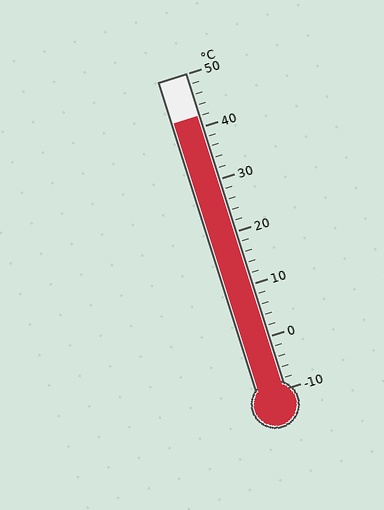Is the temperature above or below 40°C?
The temperature is above 40°C.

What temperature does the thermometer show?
The thermometer shows approximately 42°C.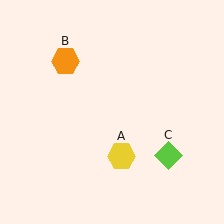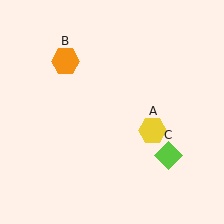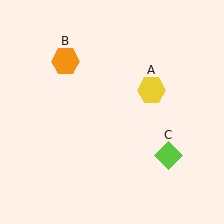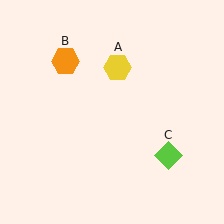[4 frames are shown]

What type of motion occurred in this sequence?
The yellow hexagon (object A) rotated counterclockwise around the center of the scene.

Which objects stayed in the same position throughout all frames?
Orange hexagon (object B) and lime diamond (object C) remained stationary.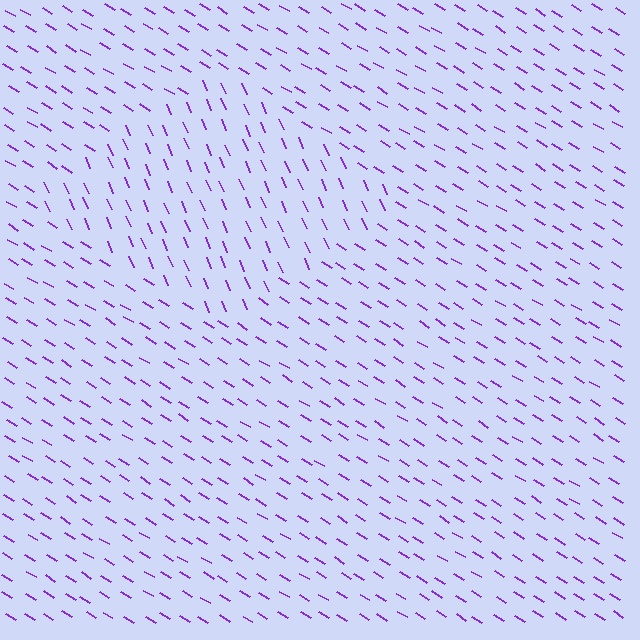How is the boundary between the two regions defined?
The boundary is defined purely by a change in line orientation (approximately 35 degrees difference). All lines are the same color and thickness.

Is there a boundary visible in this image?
Yes, there is a texture boundary formed by a change in line orientation.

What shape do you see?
I see a diamond.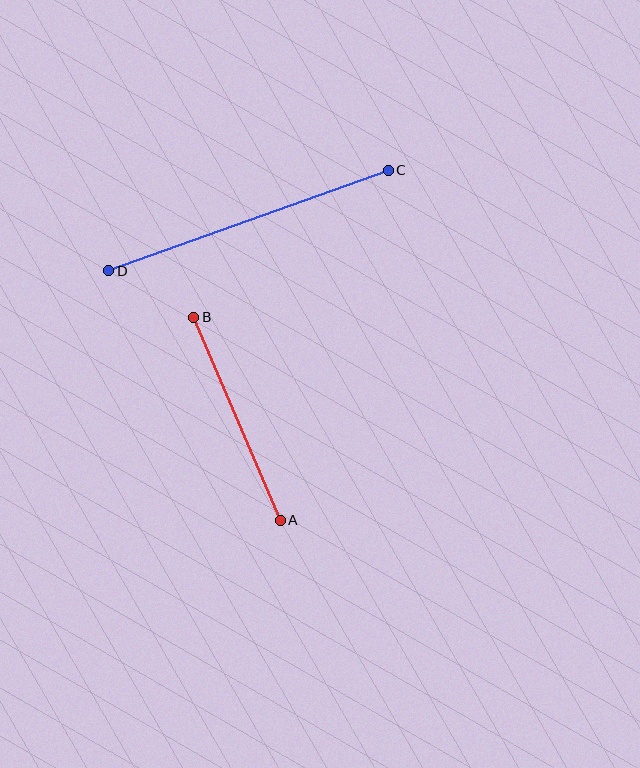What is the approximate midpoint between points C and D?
The midpoint is at approximately (249, 221) pixels.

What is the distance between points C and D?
The distance is approximately 297 pixels.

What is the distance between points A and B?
The distance is approximately 221 pixels.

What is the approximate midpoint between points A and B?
The midpoint is at approximately (237, 419) pixels.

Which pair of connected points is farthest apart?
Points C and D are farthest apart.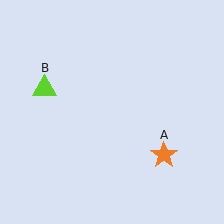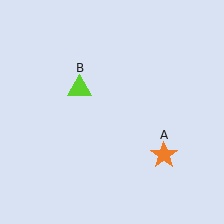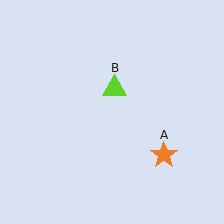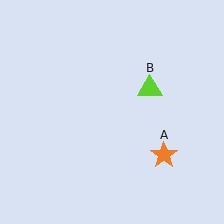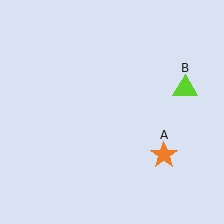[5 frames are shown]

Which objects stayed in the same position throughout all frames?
Orange star (object A) remained stationary.